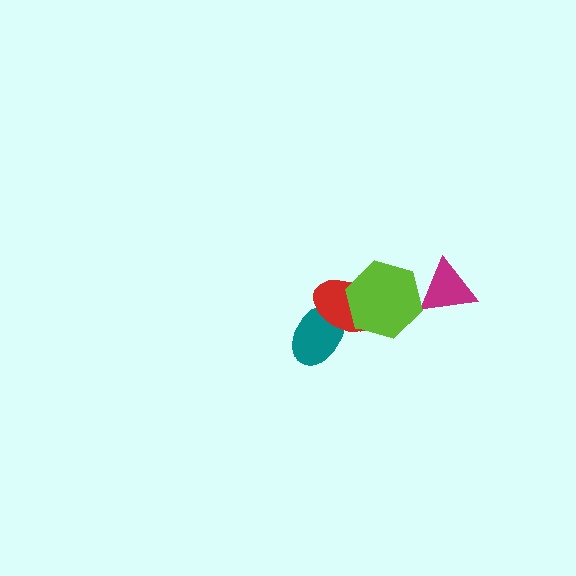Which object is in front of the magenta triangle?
The lime hexagon is in front of the magenta triangle.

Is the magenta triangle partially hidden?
Yes, it is partially covered by another shape.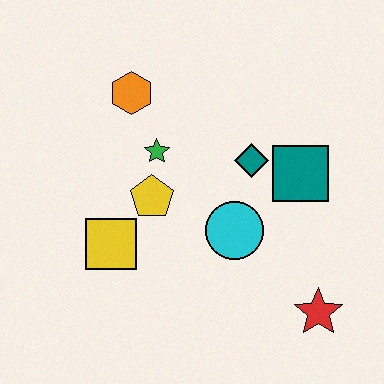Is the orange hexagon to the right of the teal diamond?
No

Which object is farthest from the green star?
The red star is farthest from the green star.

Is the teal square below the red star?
No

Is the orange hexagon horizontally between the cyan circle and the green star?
No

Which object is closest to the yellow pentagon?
The green star is closest to the yellow pentagon.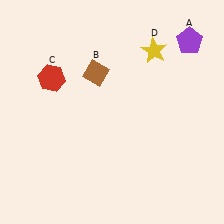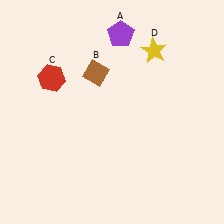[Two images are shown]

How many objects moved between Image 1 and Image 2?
1 object moved between the two images.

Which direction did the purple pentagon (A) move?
The purple pentagon (A) moved left.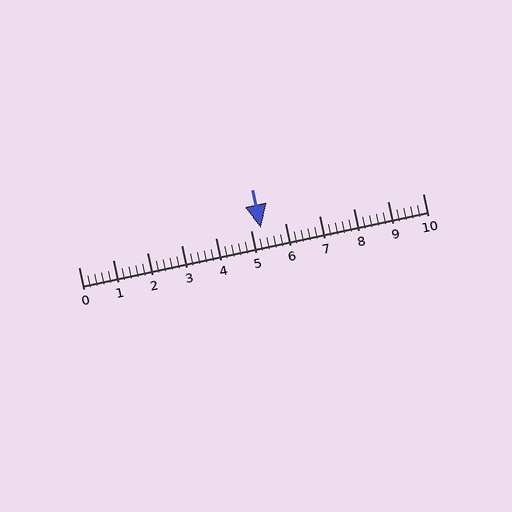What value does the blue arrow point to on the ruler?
The blue arrow points to approximately 5.3.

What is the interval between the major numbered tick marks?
The major tick marks are spaced 1 units apart.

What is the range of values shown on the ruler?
The ruler shows values from 0 to 10.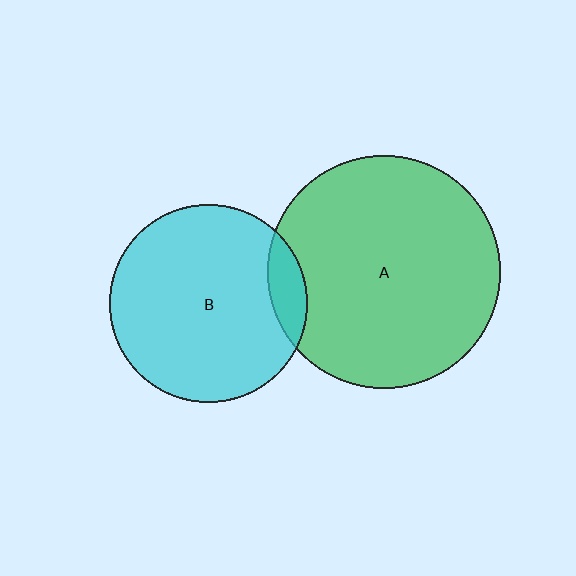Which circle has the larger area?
Circle A (green).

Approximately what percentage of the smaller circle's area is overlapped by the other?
Approximately 10%.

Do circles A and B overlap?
Yes.